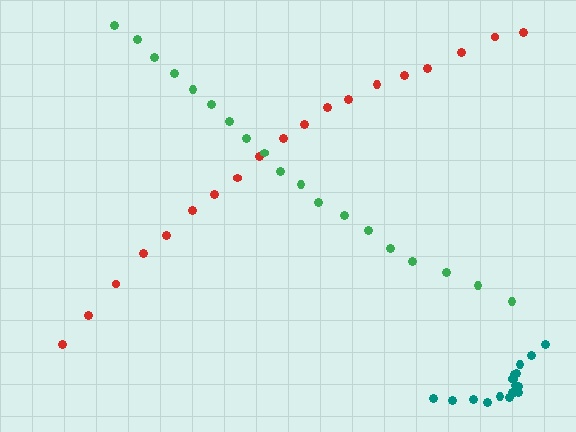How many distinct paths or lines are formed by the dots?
There are 3 distinct paths.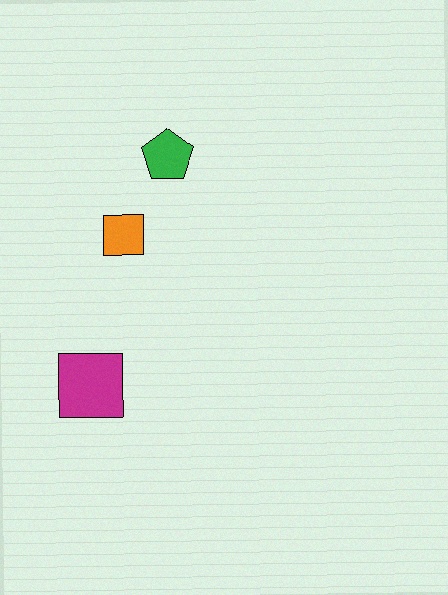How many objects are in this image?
There are 3 objects.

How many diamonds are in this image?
There are no diamonds.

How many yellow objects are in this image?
There are no yellow objects.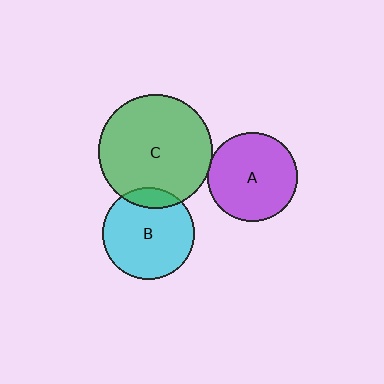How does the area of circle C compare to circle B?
Approximately 1.5 times.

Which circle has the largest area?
Circle C (green).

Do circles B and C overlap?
Yes.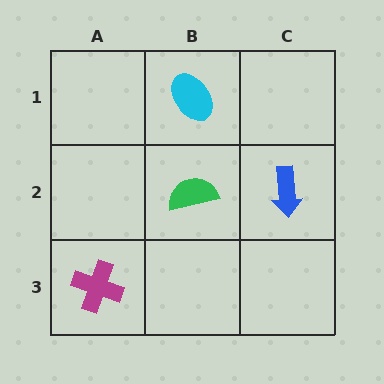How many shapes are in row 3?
1 shape.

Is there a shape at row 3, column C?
No, that cell is empty.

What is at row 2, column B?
A green semicircle.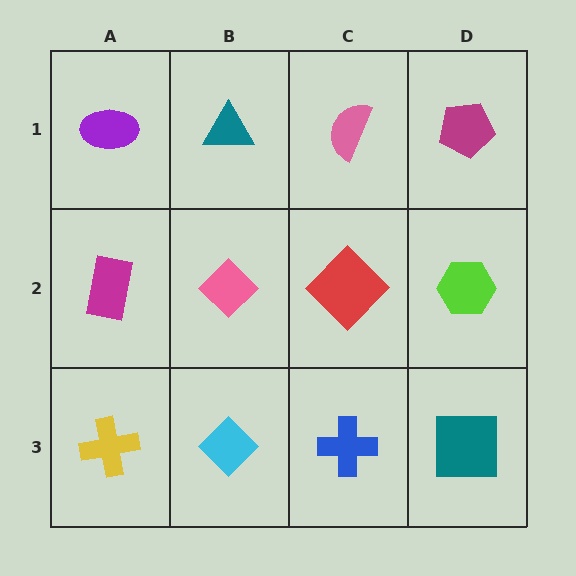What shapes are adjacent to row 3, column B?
A pink diamond (row 2, column B), a yellow cross (row 3, column A), a blue cross (row 3, column C).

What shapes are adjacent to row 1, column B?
A pink diamond (row 2, column B), a purple ellipse (row 1, column A), a pink semicircle (row 1, column C).